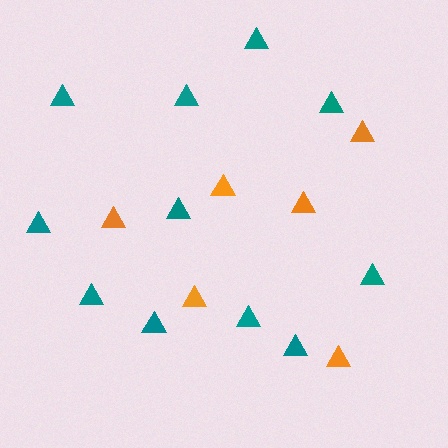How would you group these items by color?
There are 2 groups: one group of teal triangles (11) and one group of orange triangles (6).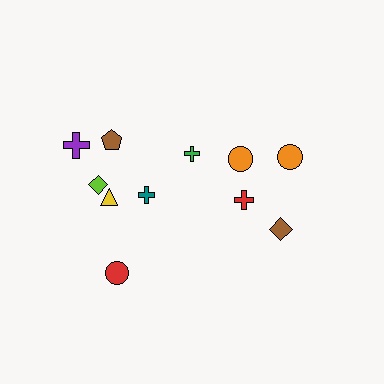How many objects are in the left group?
There are 7 objects.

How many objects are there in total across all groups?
There are 11 objects.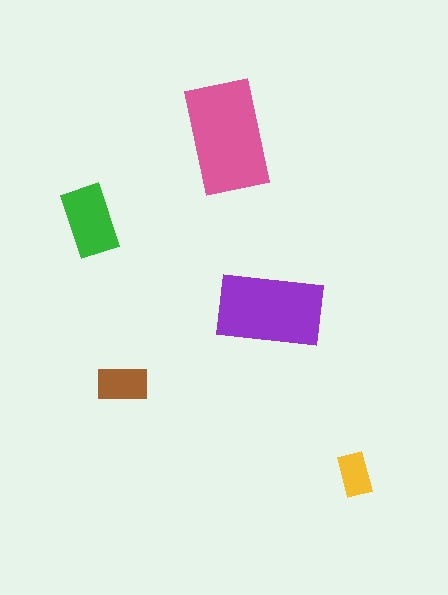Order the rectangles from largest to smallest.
the pink one, the purple one, the green one, the brown one, the yellow one.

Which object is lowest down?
The yellow rectangle is bottommost.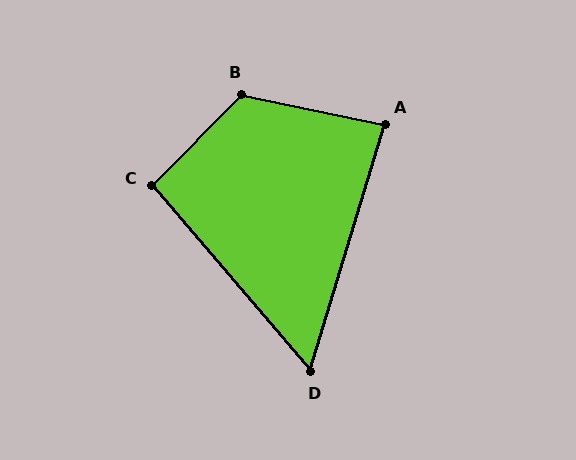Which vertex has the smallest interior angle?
D, at approximately 57 degrees.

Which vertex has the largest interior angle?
B, at approximately 123 degrees.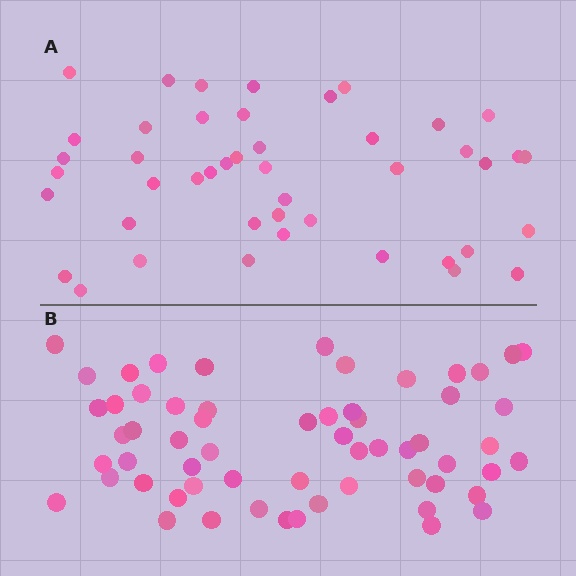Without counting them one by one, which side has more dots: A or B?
Region B (the bottom region) has more dots.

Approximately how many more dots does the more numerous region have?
Region B has approximately 15 more dots than region A.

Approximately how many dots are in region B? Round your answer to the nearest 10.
About 60 dots.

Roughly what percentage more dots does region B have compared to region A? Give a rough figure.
About 35% more.